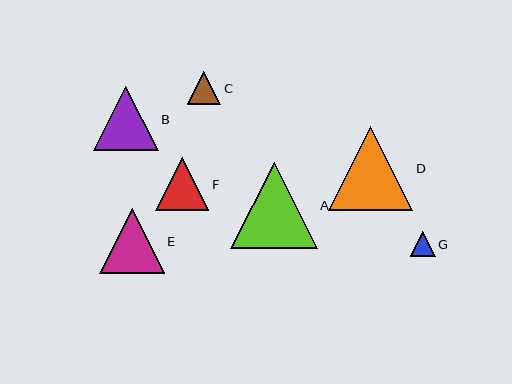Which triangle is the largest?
Triangle A is the largest with a size of approximately 86 pixels.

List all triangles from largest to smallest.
From largest to smallest: A, D, B, E, F, C, G.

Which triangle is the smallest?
Triangle G is the smallest with a size of approximately 25 pixels.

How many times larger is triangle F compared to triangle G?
Triangle F is approximately 2.1 times the size of triangle G.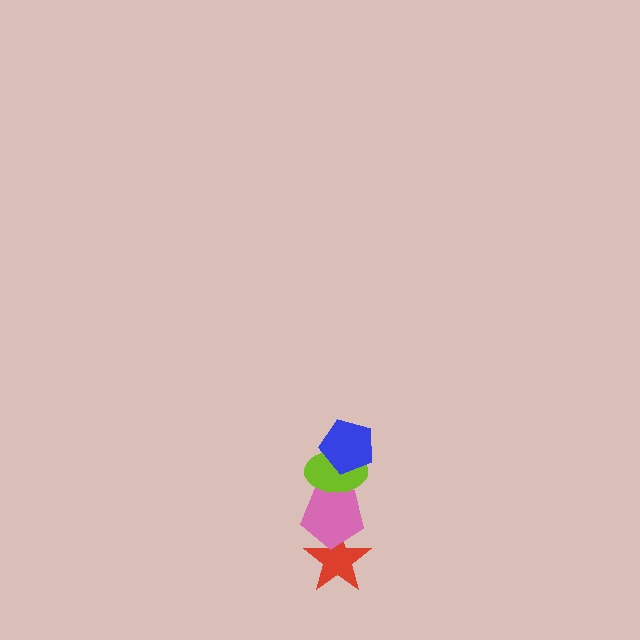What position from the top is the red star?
The red star is 4th from the top.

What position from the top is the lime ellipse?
The lime ellipse is 2nd from the top.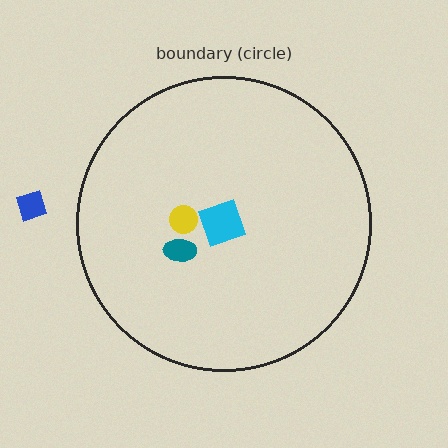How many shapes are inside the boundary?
3 inside, 1 outside.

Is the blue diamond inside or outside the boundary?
Outside.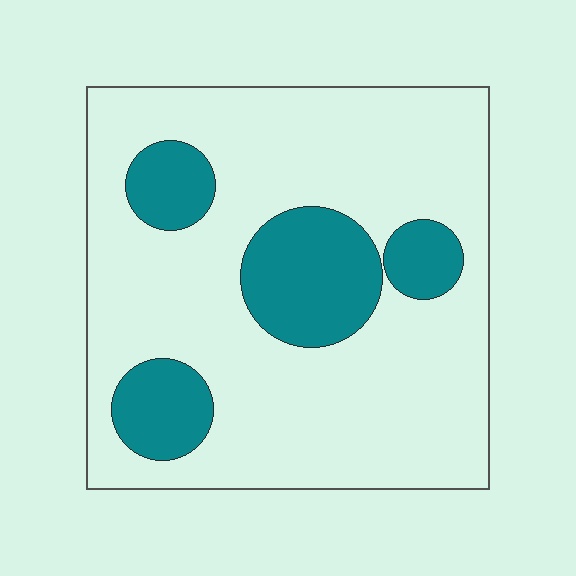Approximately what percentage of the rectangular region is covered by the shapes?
Approximately 20%.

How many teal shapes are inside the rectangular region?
4.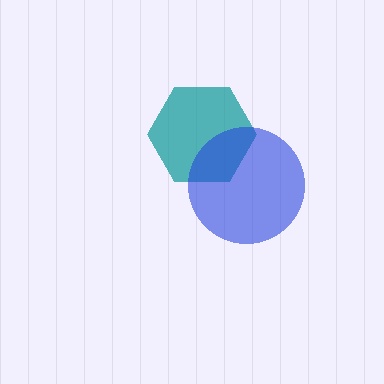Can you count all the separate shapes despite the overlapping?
Yes, there are 2 separate shapes.